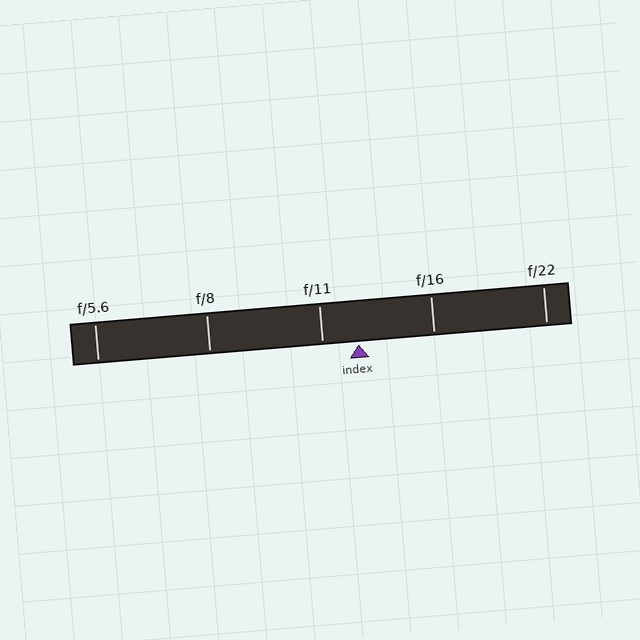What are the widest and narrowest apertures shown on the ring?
The widest aperture shown is f/5.6 and the narrowest is f/22.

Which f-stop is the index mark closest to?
The index mark is closest to f/11.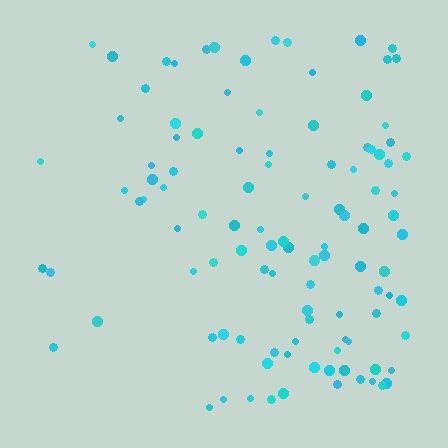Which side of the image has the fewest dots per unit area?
The left.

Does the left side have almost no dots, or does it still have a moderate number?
Still a moderate number, just noticeably fewer than the right.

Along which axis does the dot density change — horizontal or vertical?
Horizontal.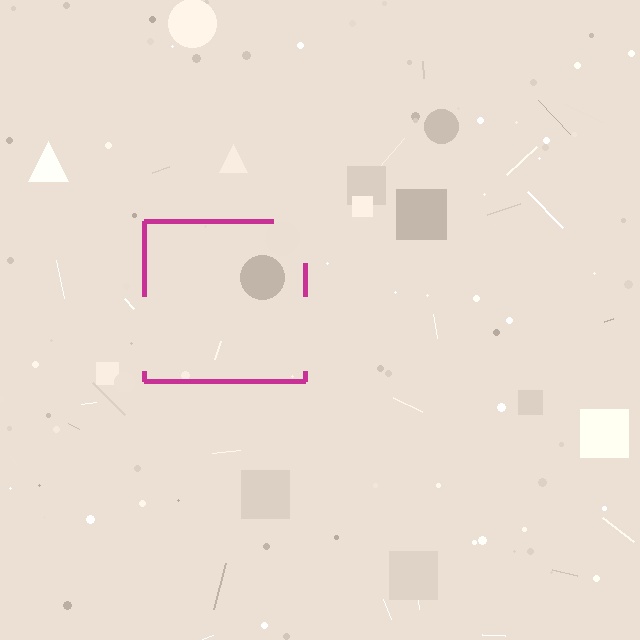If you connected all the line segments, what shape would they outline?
They would outline a square.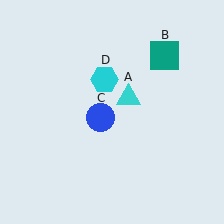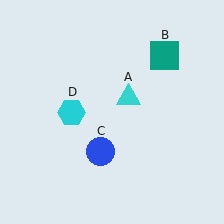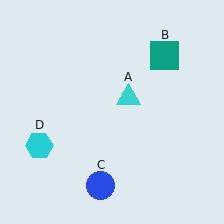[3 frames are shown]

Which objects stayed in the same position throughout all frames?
Cyan triangle (object A) and teal square (object B) remained stationary.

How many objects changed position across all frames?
2 objects changed position: blue circle (object C), cyan hexagon (object D).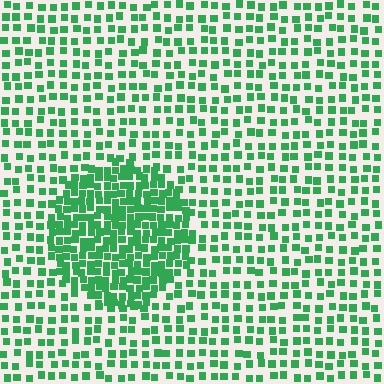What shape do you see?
I see a circle.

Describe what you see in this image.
The image contains small green elements arranged at two different densities. A circle-shaped region is visible where the elements are more densely packed than the surrounding area.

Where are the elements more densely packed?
The elements are more densely packed inside the circle boundary.